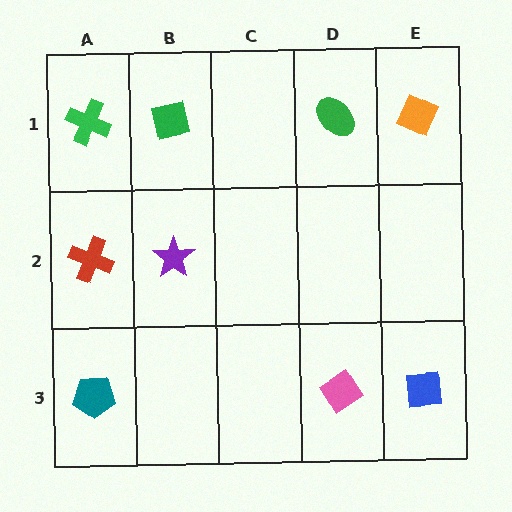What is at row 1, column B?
A green square.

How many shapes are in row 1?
4 shapes.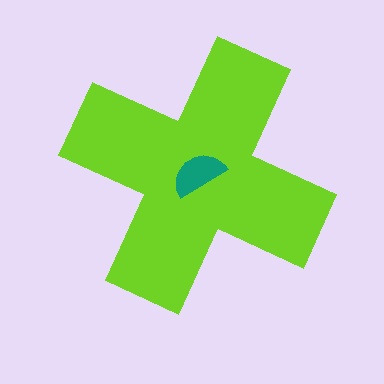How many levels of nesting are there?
2.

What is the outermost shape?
The lime cross.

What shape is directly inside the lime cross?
The teal semicircle.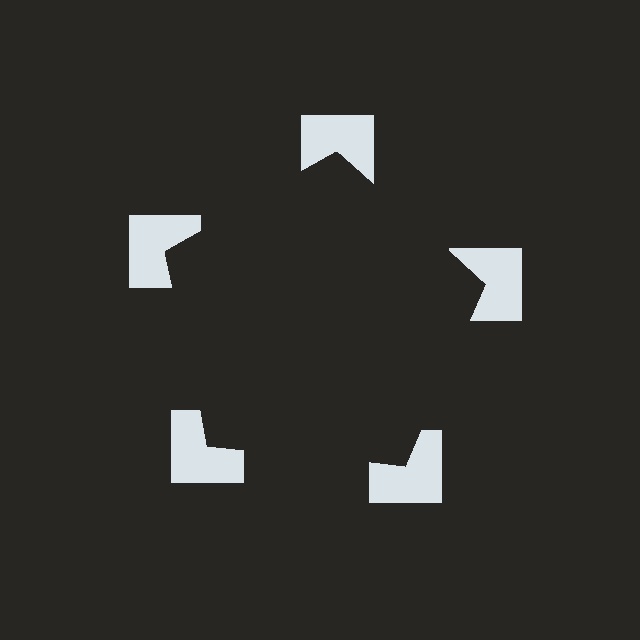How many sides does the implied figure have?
5 sides.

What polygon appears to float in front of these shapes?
An illusory pentagon — its edges are inferred from the aligned wedge cuts in the notched squares, not physically drawn.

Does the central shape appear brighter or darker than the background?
It typically appears slightly darker than the background, even though no actual brightness change is drawn.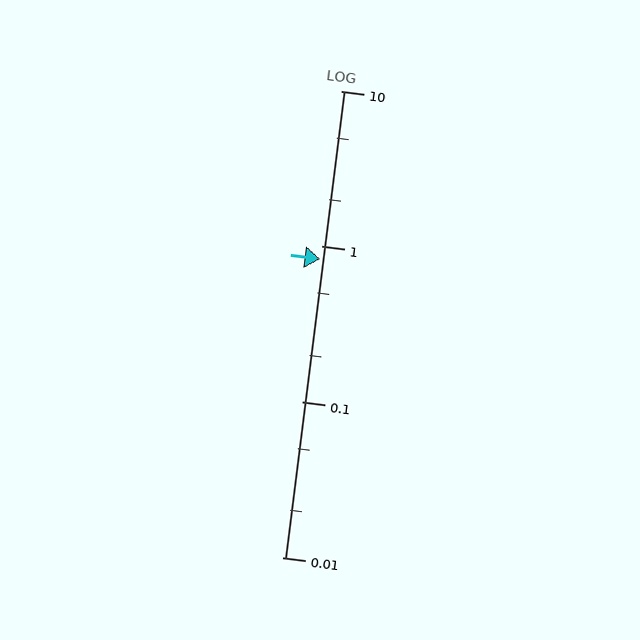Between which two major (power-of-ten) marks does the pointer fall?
The pointer is between 0.1 and 1.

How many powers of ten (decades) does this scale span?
The scale spans 3 decades, from 0.01 to 10.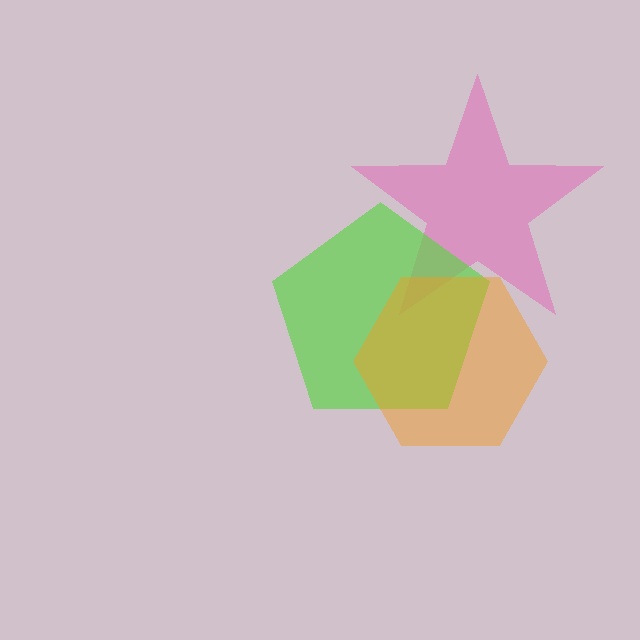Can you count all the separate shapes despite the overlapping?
Yes, there are 3 separate shapes.